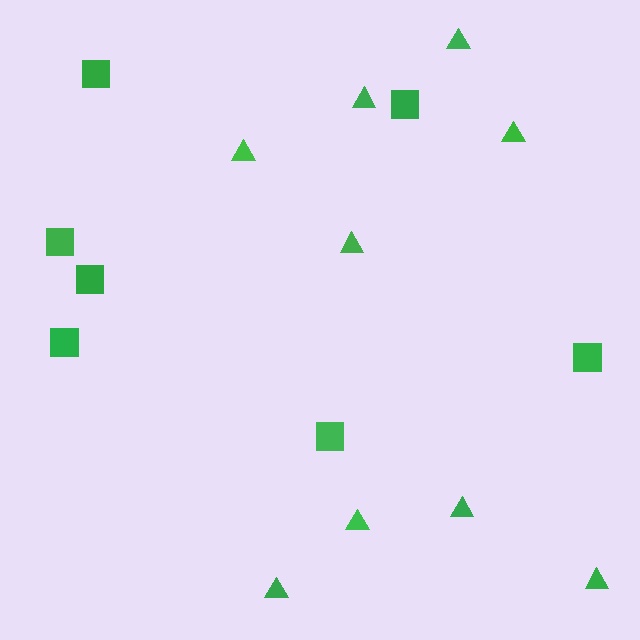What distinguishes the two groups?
There are 2 groups: one group of triangles (9) and one group of squares (7).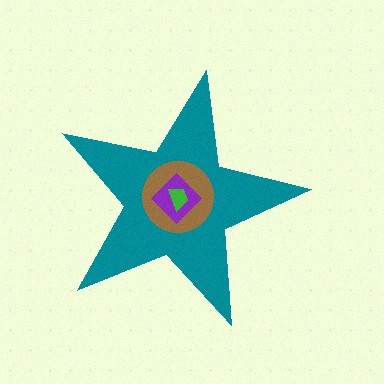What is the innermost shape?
The green trapezoid.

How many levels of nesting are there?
4.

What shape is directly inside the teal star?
The brown circle.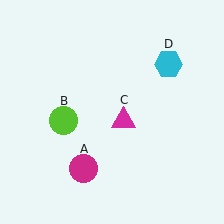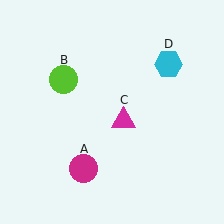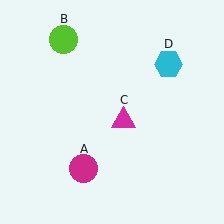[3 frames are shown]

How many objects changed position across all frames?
1 object changed position: lime circle (object B).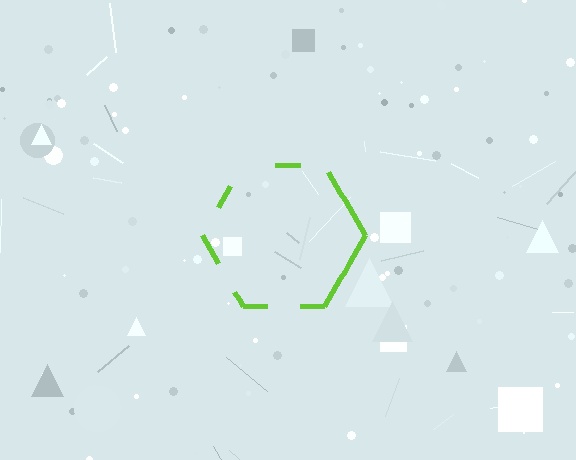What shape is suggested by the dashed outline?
The dashed outline suggests a hexagon.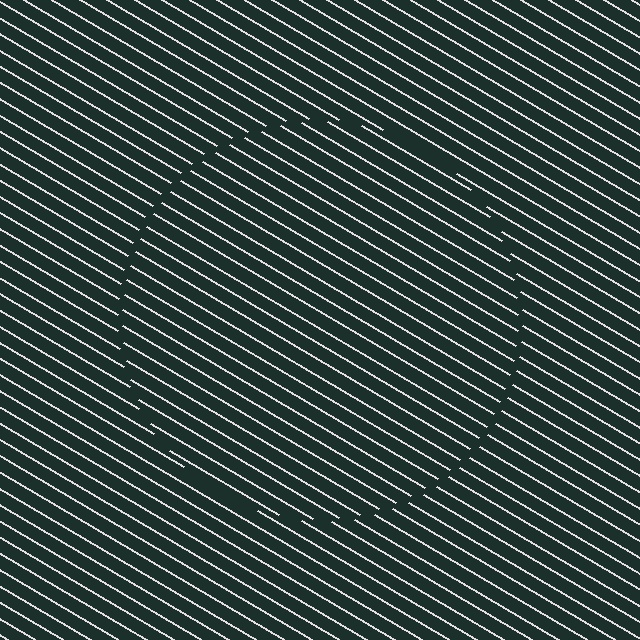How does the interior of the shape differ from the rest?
The interior of the shape contains the same grating, shifted by half a period — the contour is defined by the phase discontinuity where line-ends from the inner and outer gratings abut.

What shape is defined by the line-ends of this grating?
An illusory circle. The interior of the shape contains the same grating, shifted by half a period — the contour is defined by the phase discontinuity where line-ends from the inner and outer gratings abut.